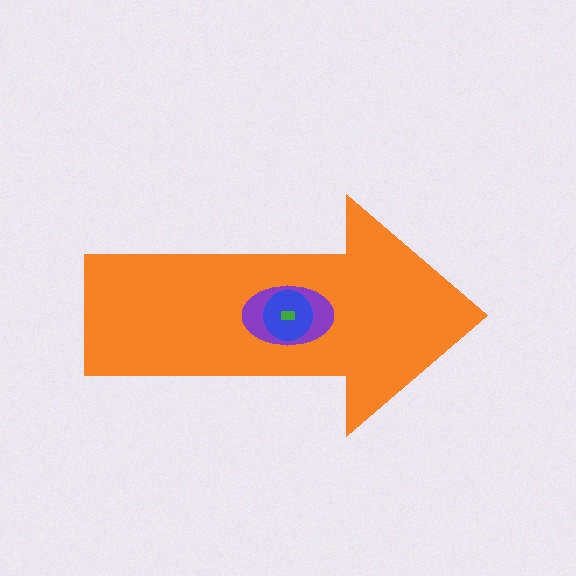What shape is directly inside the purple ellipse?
The blue circle.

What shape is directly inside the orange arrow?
The purple ellipse.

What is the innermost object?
The green rectangle.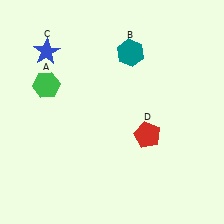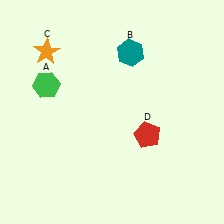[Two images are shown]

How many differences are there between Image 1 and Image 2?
There is 1 difference between the two images.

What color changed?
The star (C) changed from blue in Image 1 to orange in Image 2.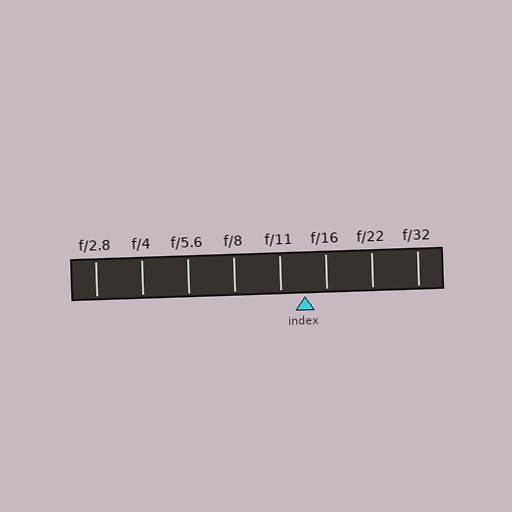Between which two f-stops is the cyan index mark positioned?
The index mark is between f/11 and f/16.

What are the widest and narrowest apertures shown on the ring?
The widest aperture shown is f/2.8 and the narrowest is f/32.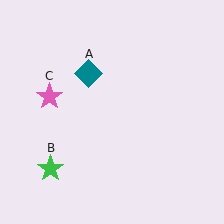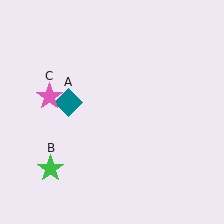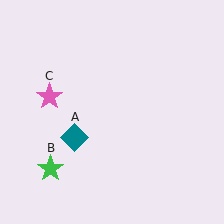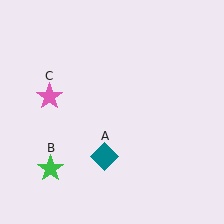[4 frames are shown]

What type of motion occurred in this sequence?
The teal diamond (object A) rotated counterclockwise around the center of the scene.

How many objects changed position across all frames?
1 object changed position: teal diamond (object A).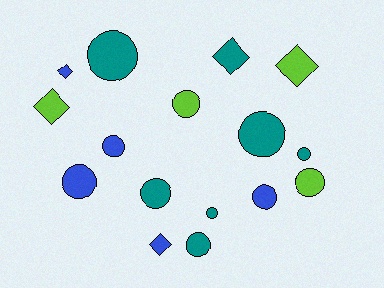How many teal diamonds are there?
There is 1 teal diamond.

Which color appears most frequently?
Teal, with 7 objects.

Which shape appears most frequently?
Circle, with 11 objects.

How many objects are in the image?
There are 16 objects.